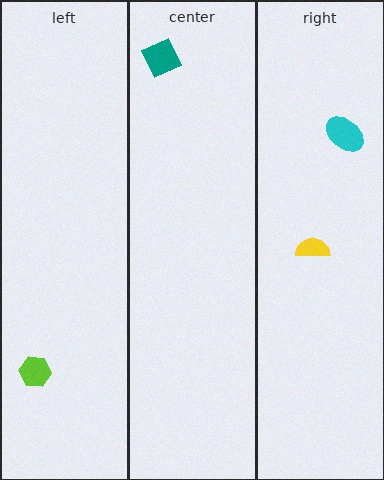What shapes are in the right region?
The cyan ellipse, the yellow semicircle.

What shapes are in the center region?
The teal square.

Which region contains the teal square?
The center region.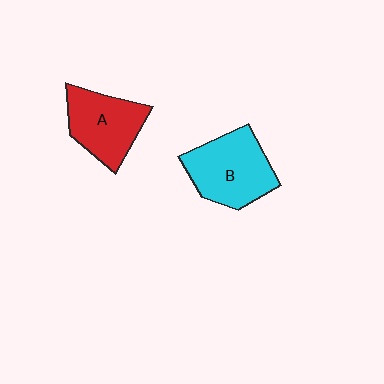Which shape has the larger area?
Shape B (cyan).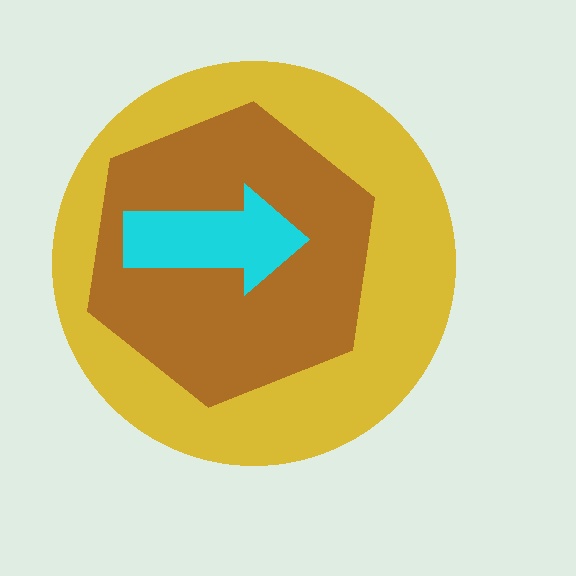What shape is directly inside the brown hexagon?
The cyan arrow.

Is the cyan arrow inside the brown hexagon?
Yes.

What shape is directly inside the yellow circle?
The brown hexagon.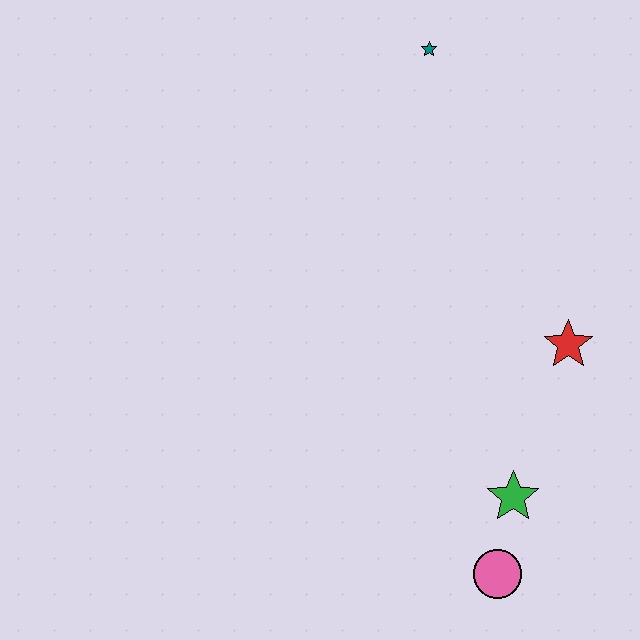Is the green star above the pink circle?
Yes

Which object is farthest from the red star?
The teal star is farthest from the red star.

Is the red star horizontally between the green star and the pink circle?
No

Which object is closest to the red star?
The green star is closest to the red star.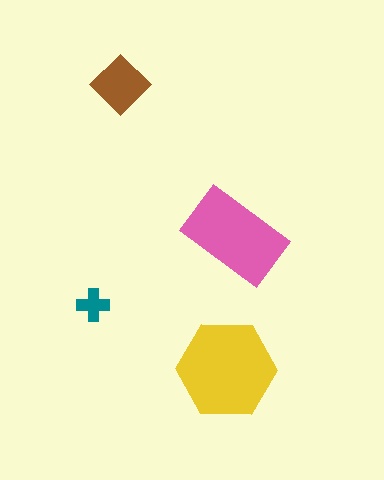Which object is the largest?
The yellow hexagon.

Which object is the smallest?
The teal cross.